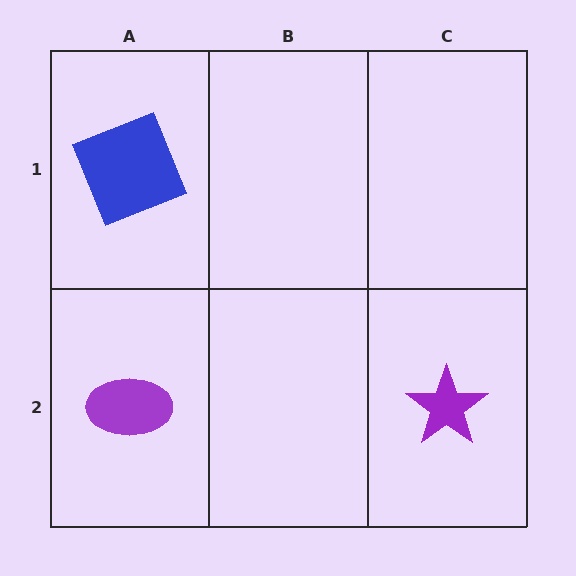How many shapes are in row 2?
2 shapes.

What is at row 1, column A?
A blue square.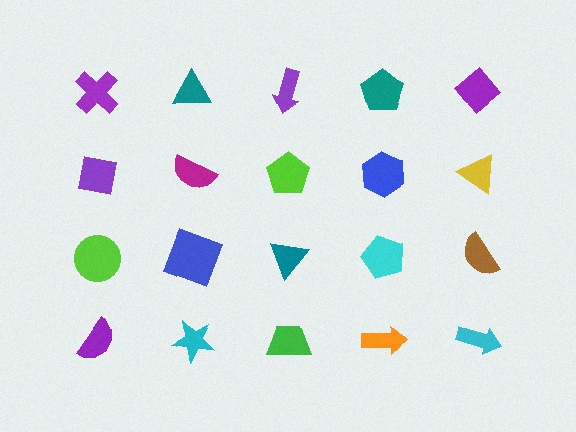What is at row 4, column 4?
An orange arrow.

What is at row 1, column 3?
A purple arrow.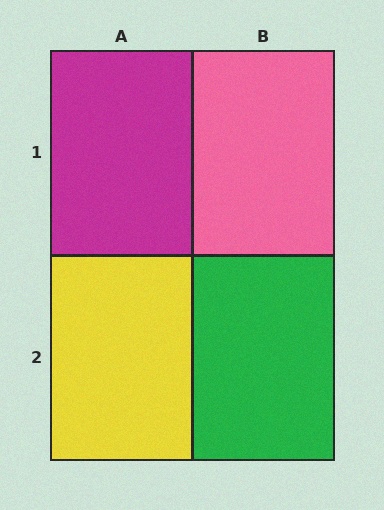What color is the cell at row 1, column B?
Pink.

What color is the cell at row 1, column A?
Magenta.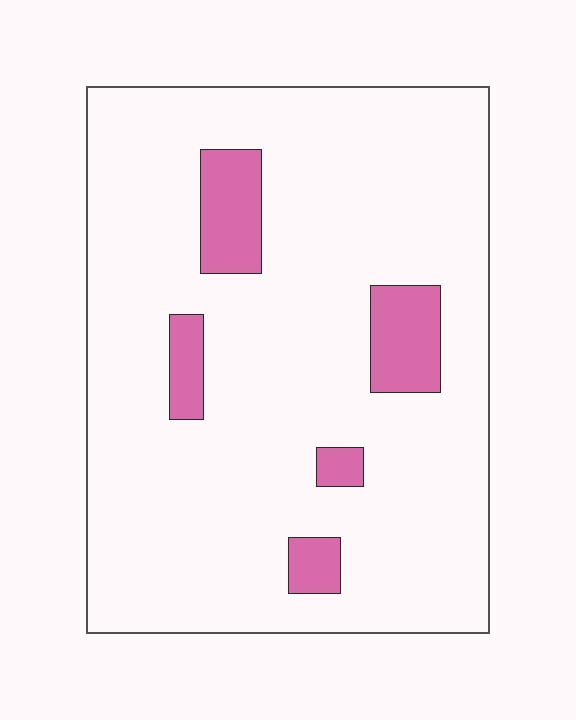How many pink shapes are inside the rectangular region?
5.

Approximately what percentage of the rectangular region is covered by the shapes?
Approximately 10%.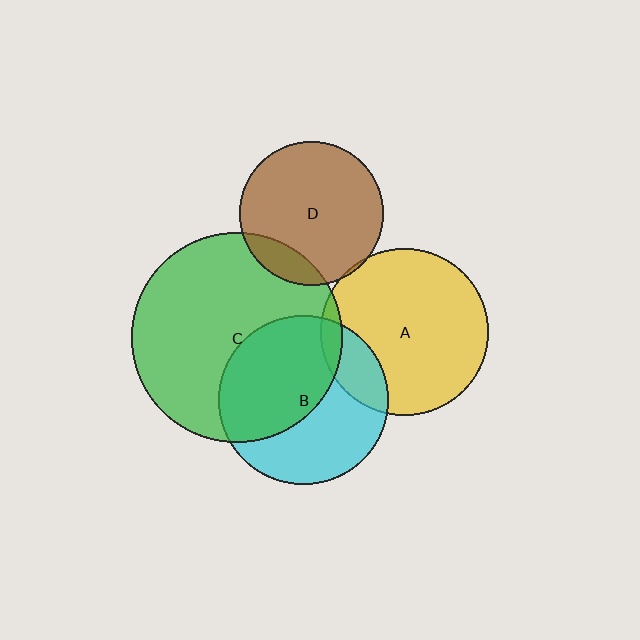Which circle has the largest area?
Circle C (green).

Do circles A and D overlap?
Yes.